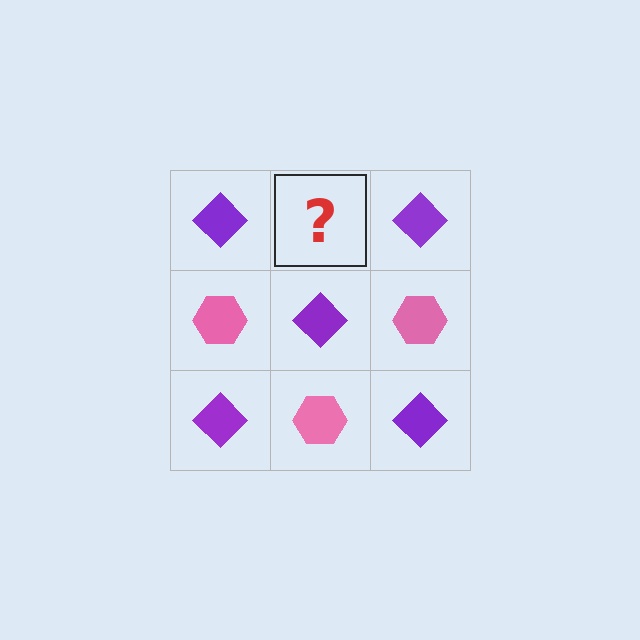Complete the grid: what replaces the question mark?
The question mark should be replaced with a pink hexagon.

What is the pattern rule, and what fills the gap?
The rule is that it alternates purple diamond and pink hexagon in a checkerboard pattern. The gap should be filled with a pink hexagon.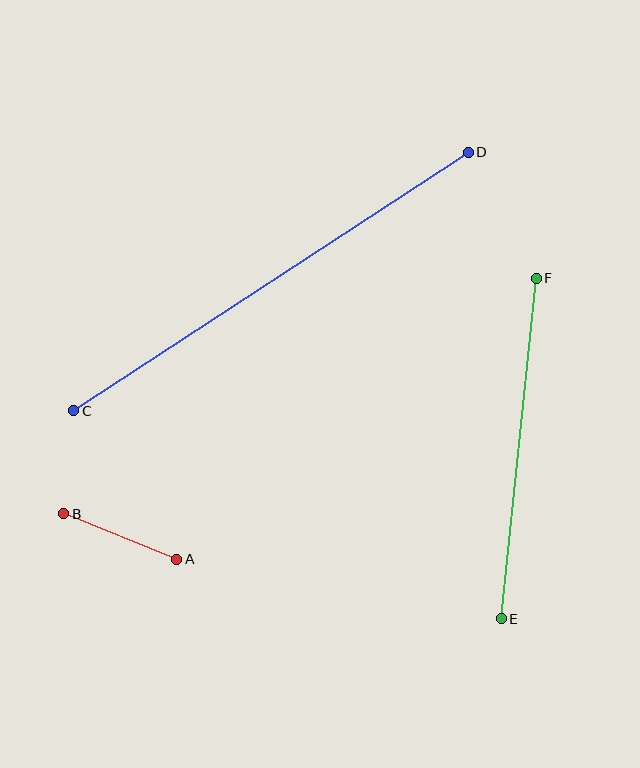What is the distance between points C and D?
The distance is approximately 471 pixels.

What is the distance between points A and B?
The distance is approximately 122 pixels.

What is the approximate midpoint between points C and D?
The midpoint is at approximately (271, 282) pixels.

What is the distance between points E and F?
The distance is approximately 342 pixels.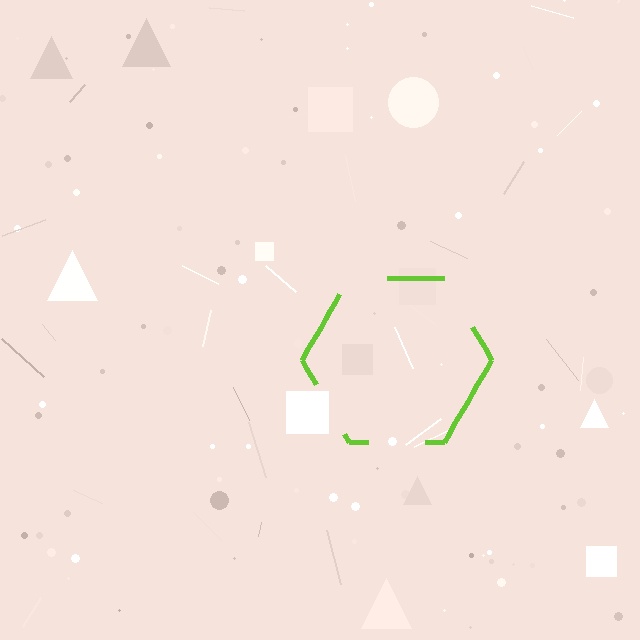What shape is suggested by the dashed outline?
The dashed outline suggests a hexagon.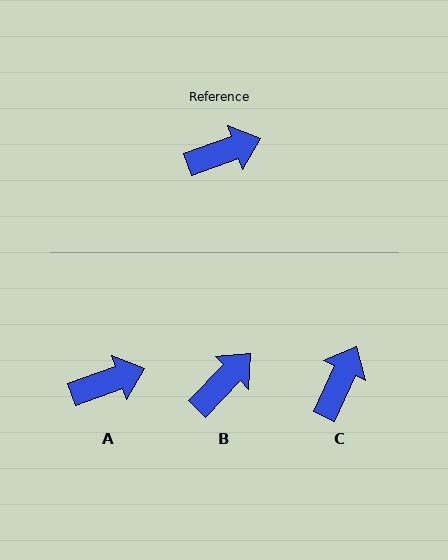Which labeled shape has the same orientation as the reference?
A.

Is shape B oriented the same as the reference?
No, it is off by about 26 degrees.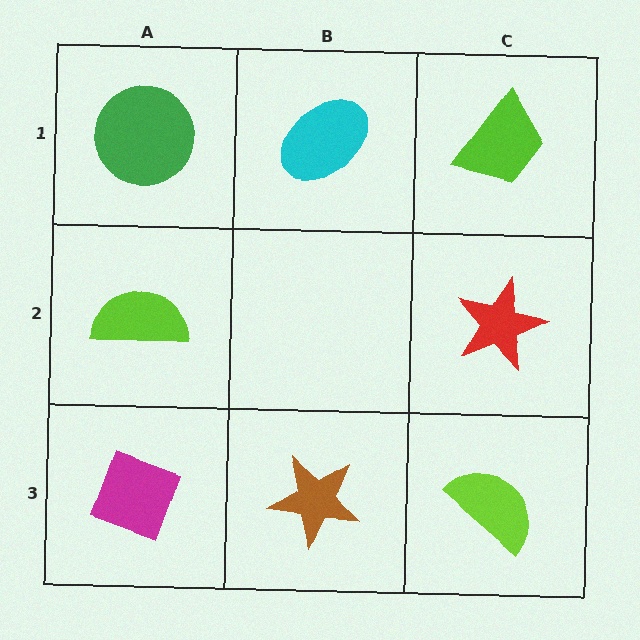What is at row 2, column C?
A red star.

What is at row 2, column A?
A lime semicircle.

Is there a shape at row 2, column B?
No, that cell is empty.